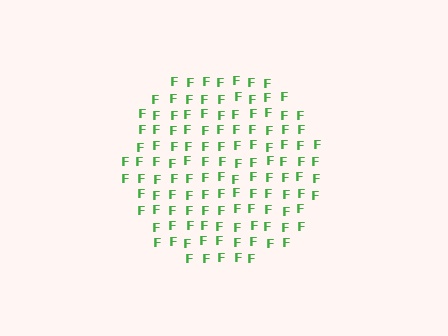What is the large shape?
The large shape is a circle.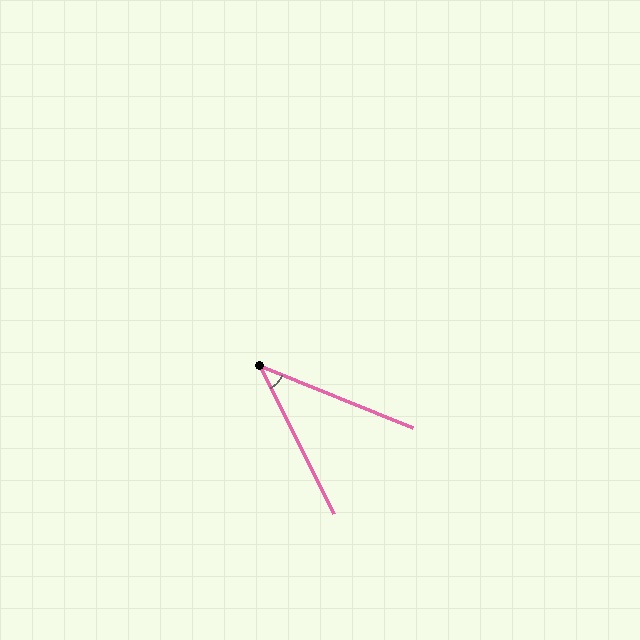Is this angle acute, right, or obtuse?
It is acute.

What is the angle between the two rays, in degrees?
Approximately 41 degrees.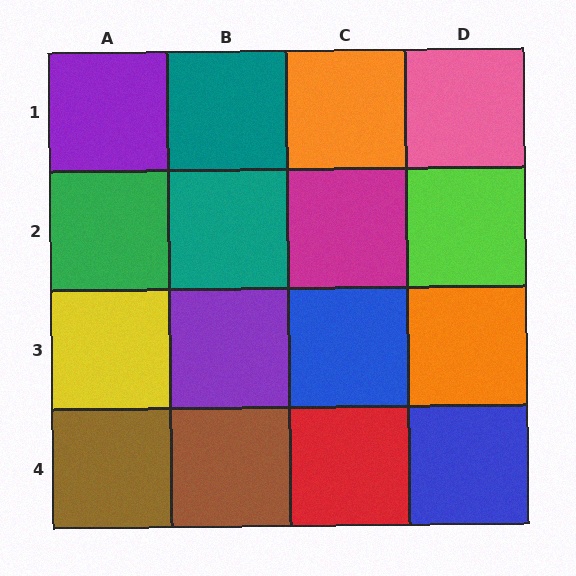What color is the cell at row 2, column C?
Magenta.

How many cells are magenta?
1 cell is magenta.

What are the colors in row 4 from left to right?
Brown, brown, red, blue.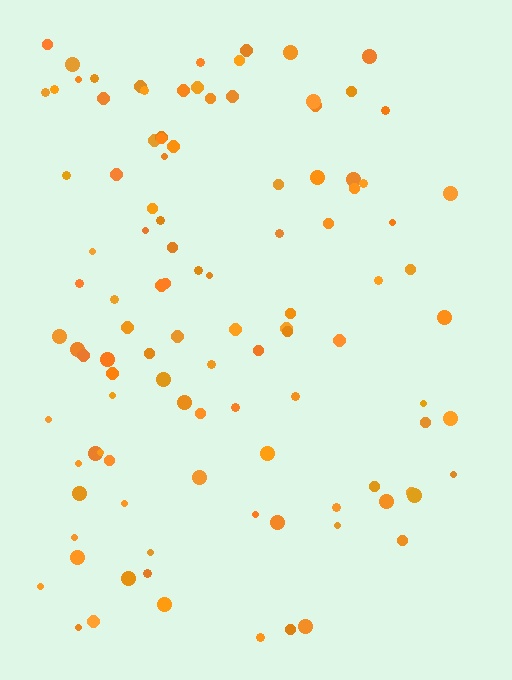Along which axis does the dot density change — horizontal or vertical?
Horizontal.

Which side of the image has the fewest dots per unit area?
The right.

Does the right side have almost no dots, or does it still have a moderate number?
Still a moderate number, just noticeably fewer than the left.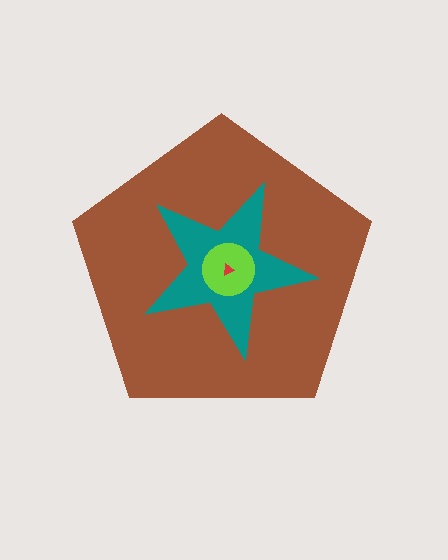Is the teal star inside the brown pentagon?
Yes.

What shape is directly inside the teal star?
The lime circle.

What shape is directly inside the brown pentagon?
The teal star.